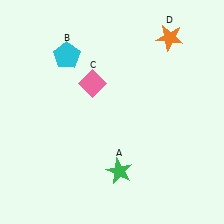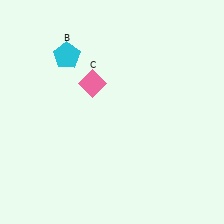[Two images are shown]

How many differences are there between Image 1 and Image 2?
There are 2 differences between the two images.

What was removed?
The orange star (D), the green star (A) were removed in Image 2.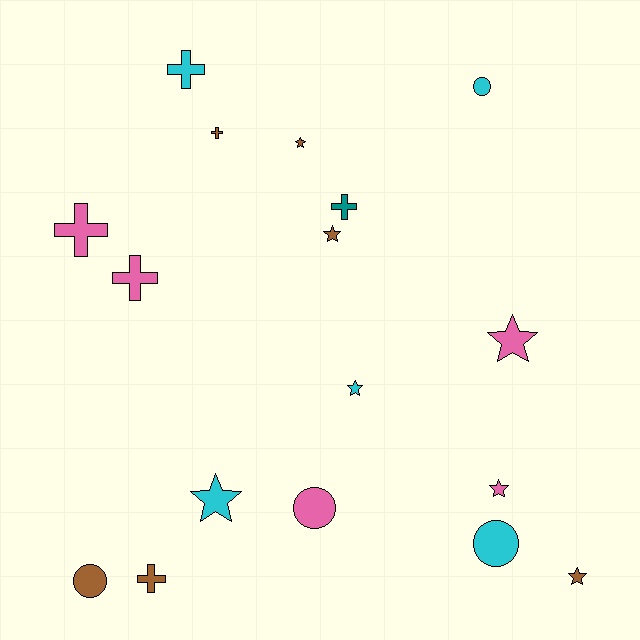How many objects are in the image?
There are 17 objects.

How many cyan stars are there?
There are 2 cyan stars.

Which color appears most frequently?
Brown, with 6 objects.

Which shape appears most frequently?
Star, with 7 objects.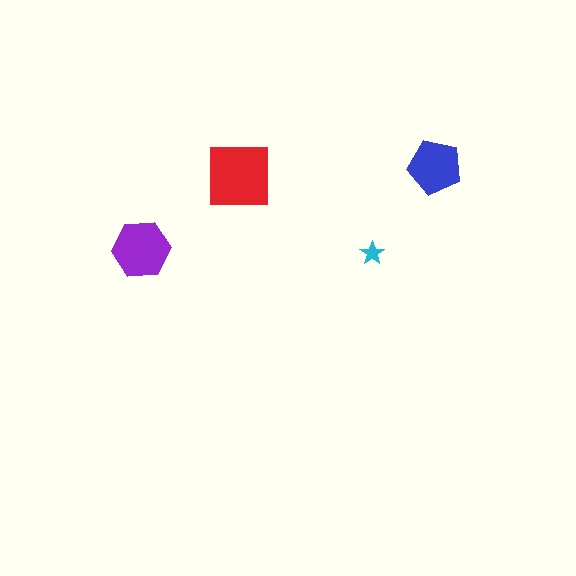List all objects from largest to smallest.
The red square, the purple hexagon, the blue pentagon, the cyan star.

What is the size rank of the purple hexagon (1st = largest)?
2nd.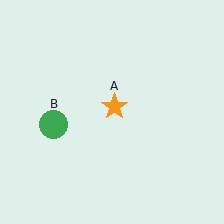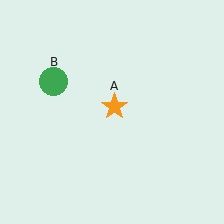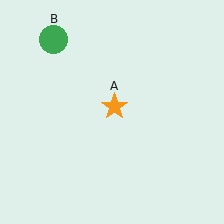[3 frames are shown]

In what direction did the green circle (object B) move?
The green circle (object B) moved up.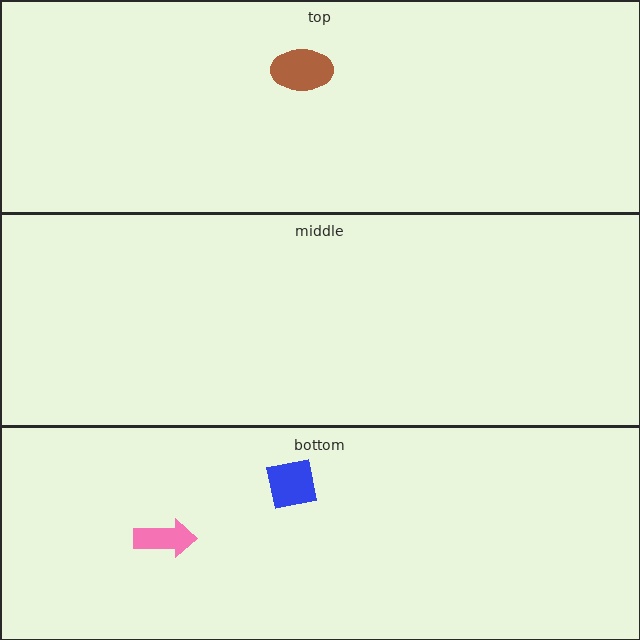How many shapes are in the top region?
1.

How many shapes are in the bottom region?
2.